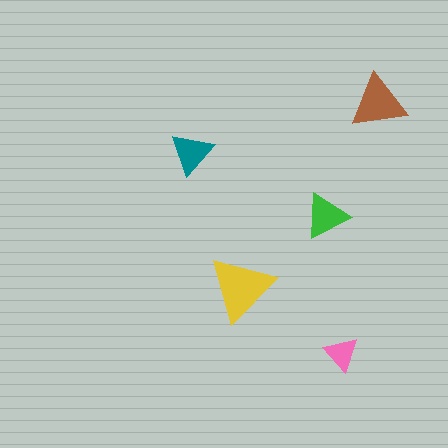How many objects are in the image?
There are 5 objects in the image.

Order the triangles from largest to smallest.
the yellow one, the brown one, the green one, the teal one, the pink one.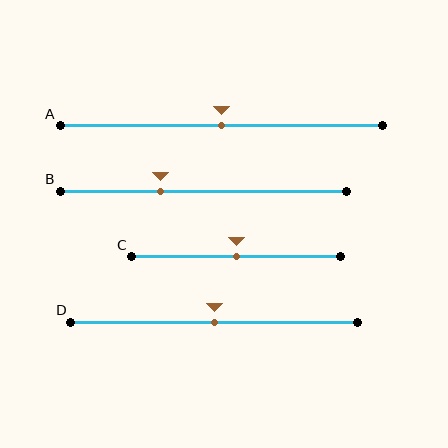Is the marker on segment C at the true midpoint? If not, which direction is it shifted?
Yes, the marker on segment C is at the true midpoint.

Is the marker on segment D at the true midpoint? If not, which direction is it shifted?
Yes, the marker on segment D is at the true midpoint.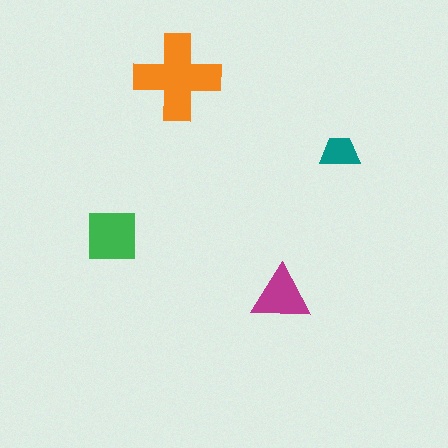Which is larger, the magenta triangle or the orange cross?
The orange cross.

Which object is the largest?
The orange cross.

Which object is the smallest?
The teal trapezoid.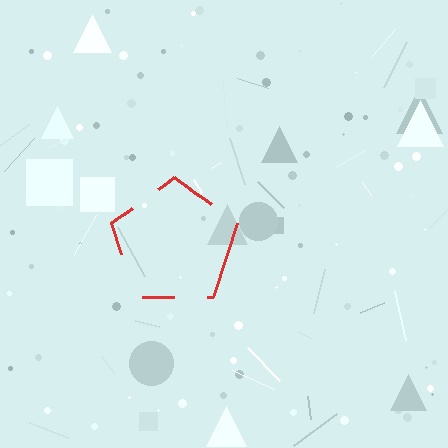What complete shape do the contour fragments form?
The contour fragments form a pentagon.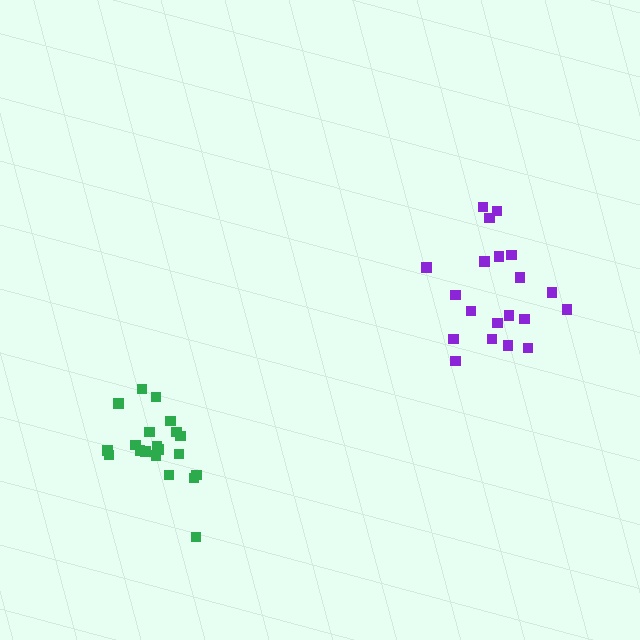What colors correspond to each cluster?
The clusters are colored: green, purple.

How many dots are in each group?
Group 1: 20 dots, Group 2: 20 dots (40 total).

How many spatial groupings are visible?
There are 2 spatial groupings.